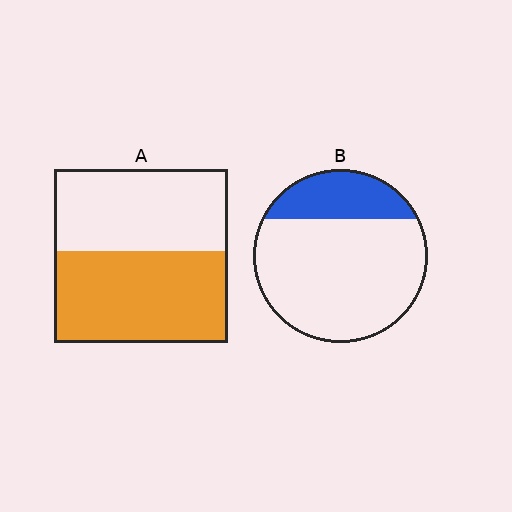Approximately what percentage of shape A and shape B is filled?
A is approximately 55% and B is approximately 25%.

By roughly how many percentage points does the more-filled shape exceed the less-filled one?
By roughly 30 percentage points (A over B).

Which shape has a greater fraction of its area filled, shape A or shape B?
Shape A.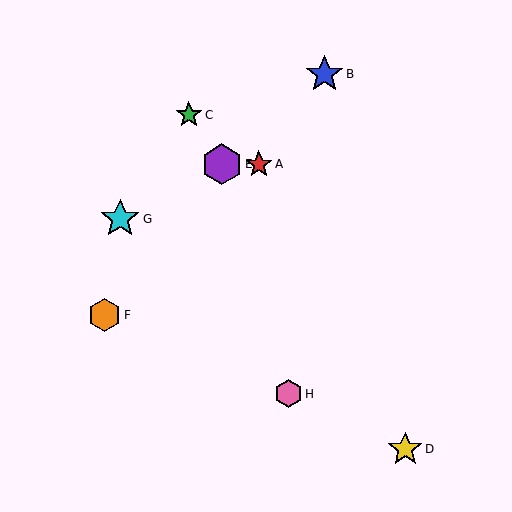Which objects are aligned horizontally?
Objects A, E are aligned horizontally.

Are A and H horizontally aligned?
No, A is at y≈164 and H is at y≈394.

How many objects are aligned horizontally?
2 objects (A, E) are aligned horizontally.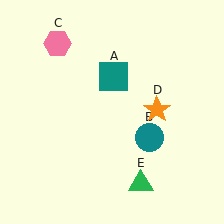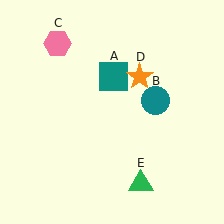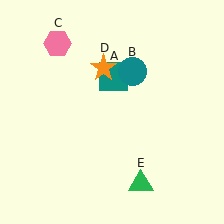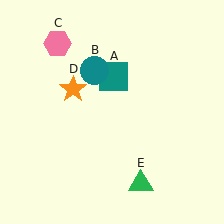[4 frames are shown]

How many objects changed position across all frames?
2 objects changed position: teal circle (object B), orange star (object D).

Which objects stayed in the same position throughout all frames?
Teal square (object A) and pink hexagon (object C) and green triangle (object E) remained stationary.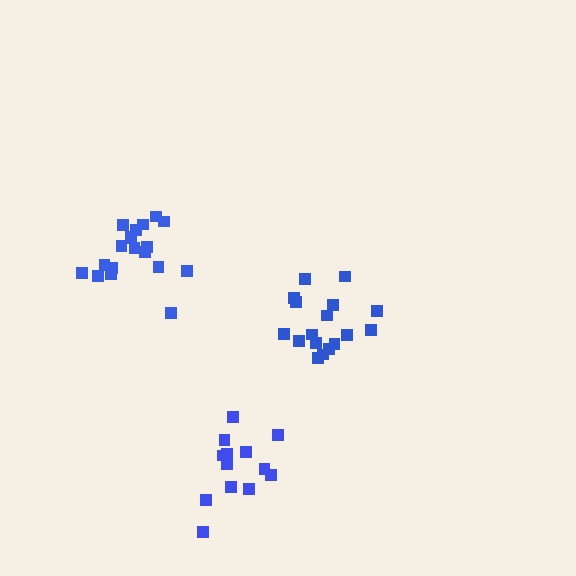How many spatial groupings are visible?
There are 3 spatial groupings.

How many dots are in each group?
Group 1: 13 dots, Group 2: 17 dots, Group 3: 19 dots (49 total).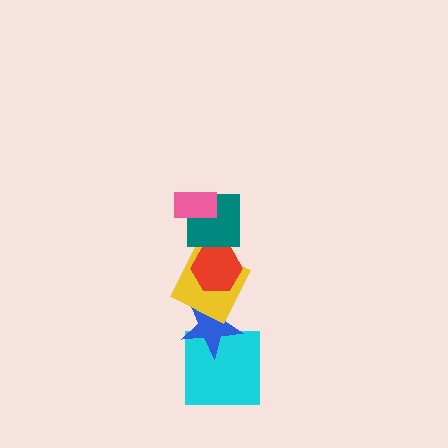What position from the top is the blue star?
The blue star is 5th from the top.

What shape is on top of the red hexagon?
The teal square is on top of the red hexagon.